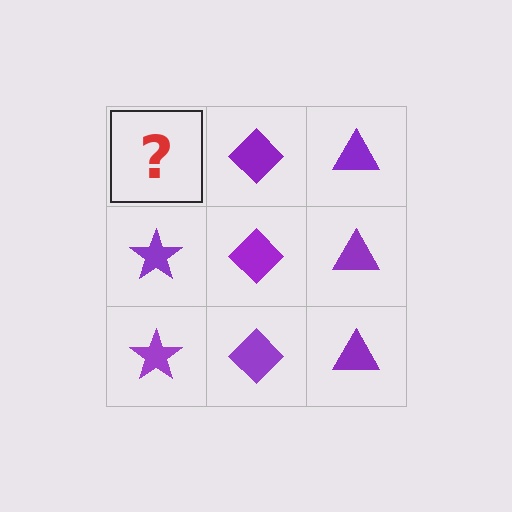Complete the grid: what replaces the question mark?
The question mark should be replaced with a purple star.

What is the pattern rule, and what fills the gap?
The rule is that each column has a consistent shape. The gap should be filled with a purple star.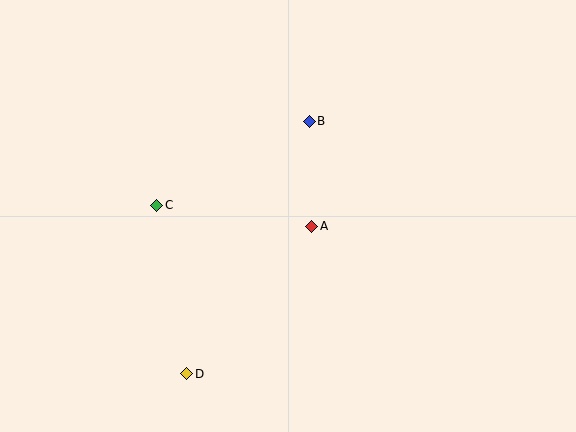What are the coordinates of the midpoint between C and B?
The midpoint between C and B is at (233, 163).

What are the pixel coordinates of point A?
Point A is at (312, 226).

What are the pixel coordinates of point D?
Point D is at (187, 374).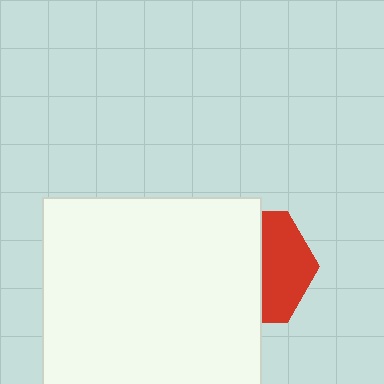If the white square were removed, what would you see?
You would see the complete red hexagon.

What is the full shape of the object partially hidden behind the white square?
The partially hidden object is a red hexagon.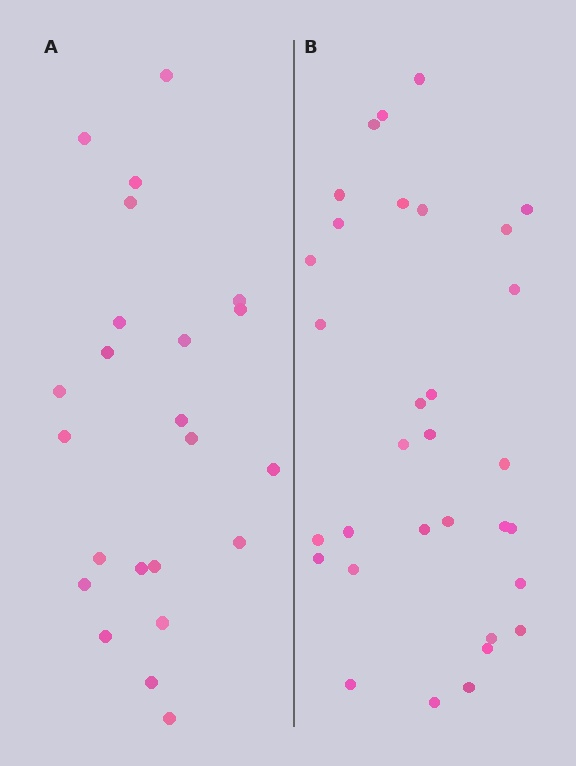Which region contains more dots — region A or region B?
Region B (the right region) has more dots.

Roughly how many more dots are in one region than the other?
Region B has roughly 8 or so more dots than region A.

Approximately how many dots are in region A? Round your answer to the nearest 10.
About 20 dots. (The exact count is 23, which rounds to 20.)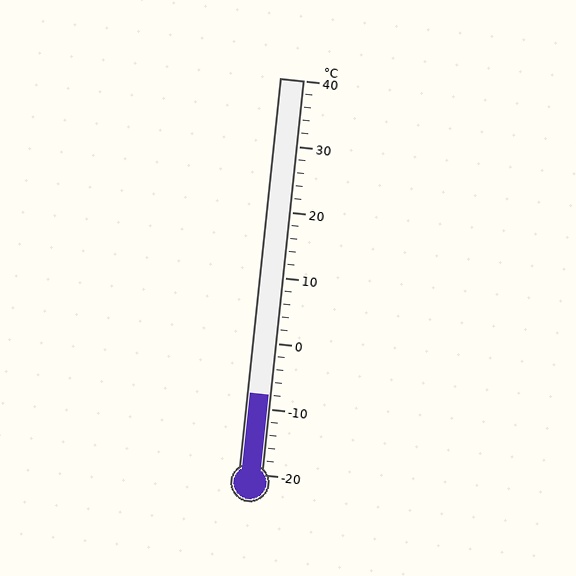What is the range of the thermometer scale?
The thermometer scale ranges from -20°C to 40°C.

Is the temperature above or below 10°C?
The temperature is below 10°C.